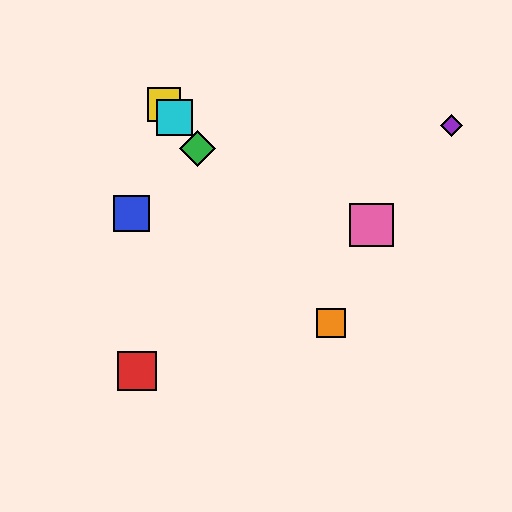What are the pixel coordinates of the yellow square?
The yellow square is at (164, 104).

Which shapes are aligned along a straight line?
The green diamond, the yellow square, the orange square, the cyan square are aligned along a straight line.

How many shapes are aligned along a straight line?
4 shapes (the green diamond, the yellow square, the orange square, the cyan square) are aligned along a straight line.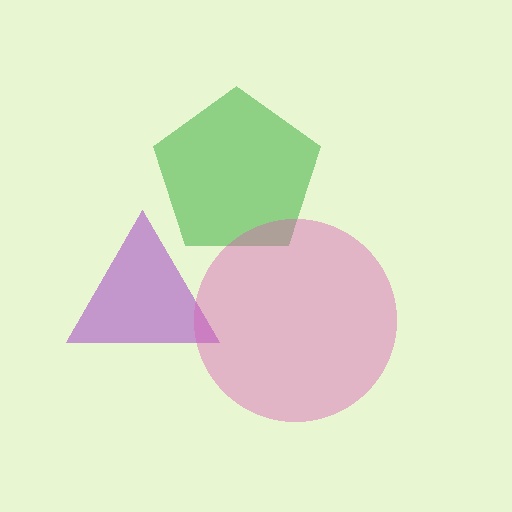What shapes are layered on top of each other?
The layered shapes are: a purple triangle, a green pentagon, a pink circle.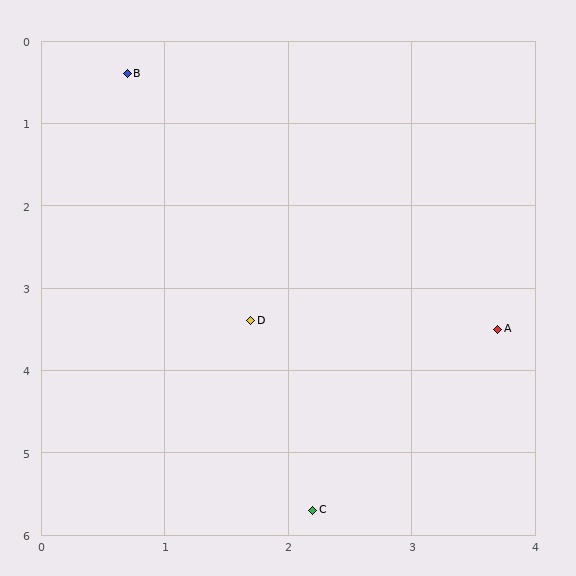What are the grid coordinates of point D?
Point D is at approximately (1.7, 3.4).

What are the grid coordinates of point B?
Point B is at approximately (0.7, 0.4).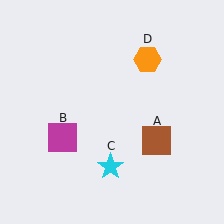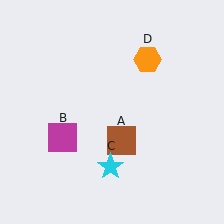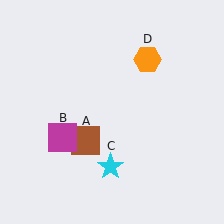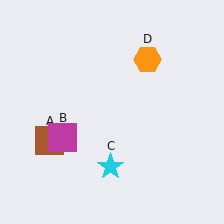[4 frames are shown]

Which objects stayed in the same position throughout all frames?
Magenta square (object B) and cyan star (object C) and orange hexagon (object D) remained stationary.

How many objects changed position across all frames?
1 object changed position: brown square (object A).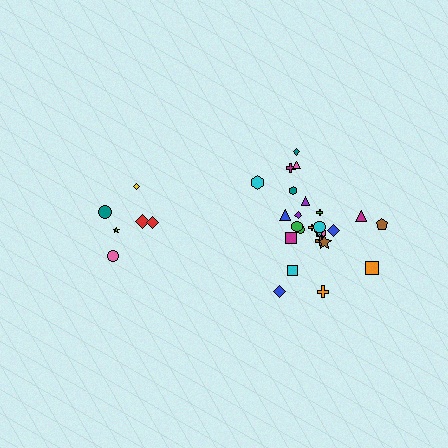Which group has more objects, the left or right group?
The right group.